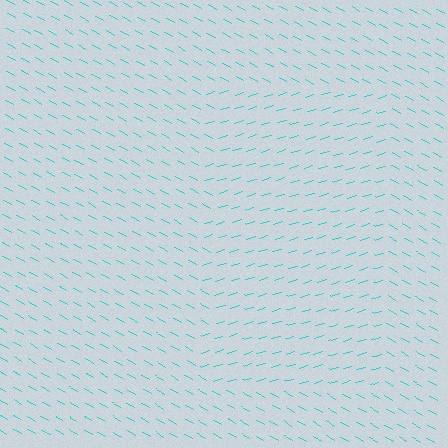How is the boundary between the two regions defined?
The boundary is defined purely by a change in line orientation (approximately 45 degrees difference). All lines are the same color and thickness.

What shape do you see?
I see a rectangle.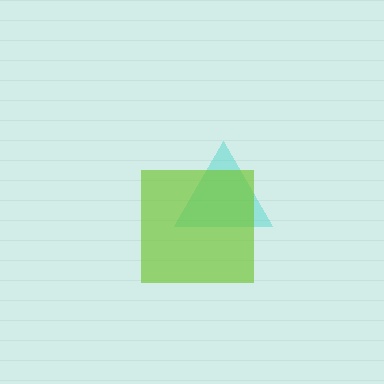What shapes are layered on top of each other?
The layered shapes are: a cyan triangle, a lime square.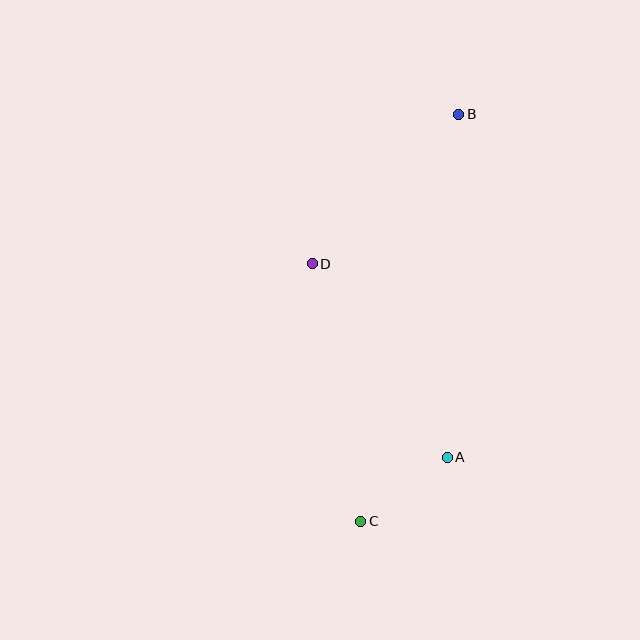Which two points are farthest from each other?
Points B and C are farthest from each other.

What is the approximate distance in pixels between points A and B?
The distance between A and B is approximately 343 pixels.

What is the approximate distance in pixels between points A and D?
The distance between A and D is approximately 236 pixels.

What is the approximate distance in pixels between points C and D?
The distance between C and D is approximately 262 pixels.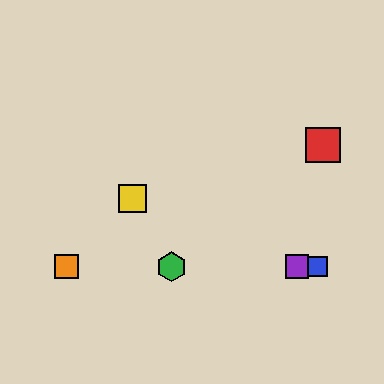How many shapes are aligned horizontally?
4 shapes (the blue square, the green hexagon, the purple square, the orange square) are aligned horizontally.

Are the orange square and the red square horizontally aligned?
No, the orange square is at y≈267 and the red square is at y≈145.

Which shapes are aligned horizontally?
The blue square, the green hexagon, the purple square, the orange square are aligned horizontally.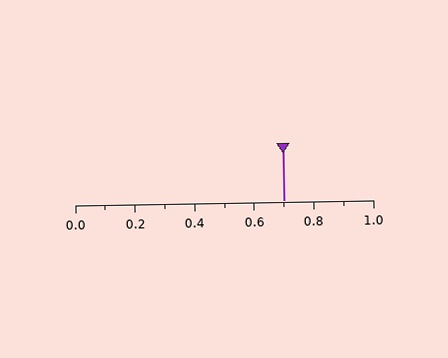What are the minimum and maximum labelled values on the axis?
The axis runs from 0.0 to 1.0.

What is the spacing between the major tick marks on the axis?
The major ticks are spaced 0.2 apart.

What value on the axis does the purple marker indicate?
The marker indicates approximately 0.7.